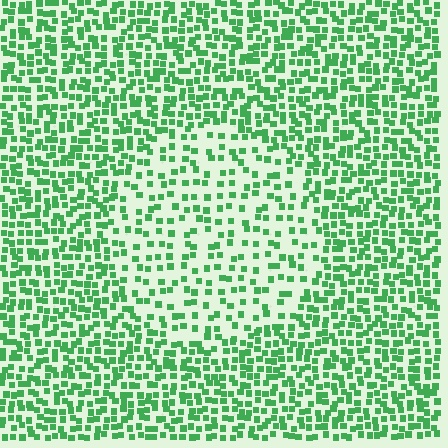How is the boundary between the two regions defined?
The boundary is defined by a change in element density (approximately 2.0x ratio). All elements are the same color, size, and shape.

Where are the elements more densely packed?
The elements are more densely packed outside the circle boundary.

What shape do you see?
I see a circle.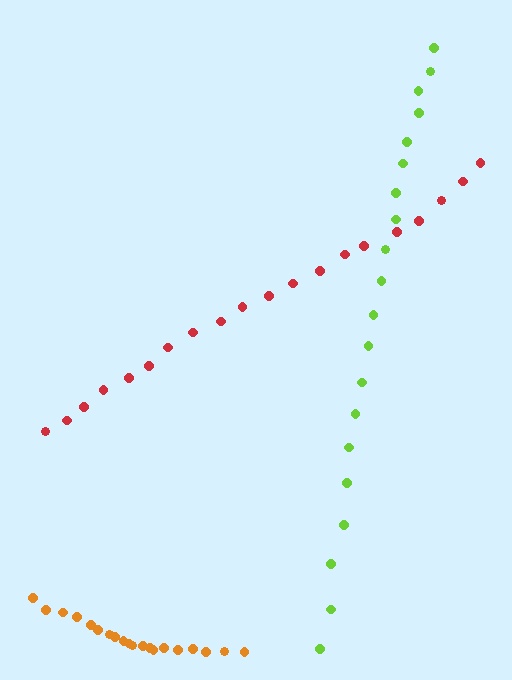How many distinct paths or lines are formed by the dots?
There are 3 distinct paths.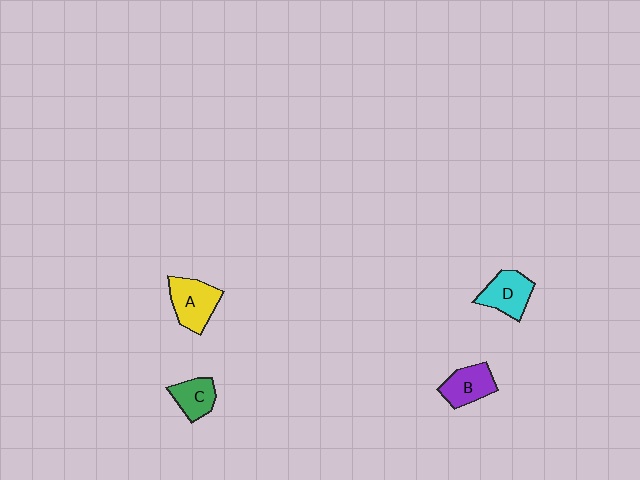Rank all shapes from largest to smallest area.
From largest to smallest: A (yellow), D (cyan), B (purple), C (green).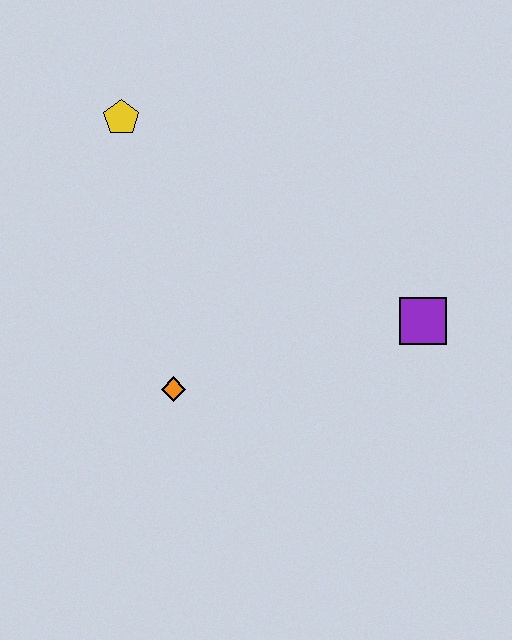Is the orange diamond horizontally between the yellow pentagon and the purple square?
Yes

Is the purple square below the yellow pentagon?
Yes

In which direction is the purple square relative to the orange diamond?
The purple square is to the right of the orange diamond.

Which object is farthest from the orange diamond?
The yellow pentagon is farthest from the orange diamond.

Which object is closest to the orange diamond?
The purple square is closest to the orange diamond.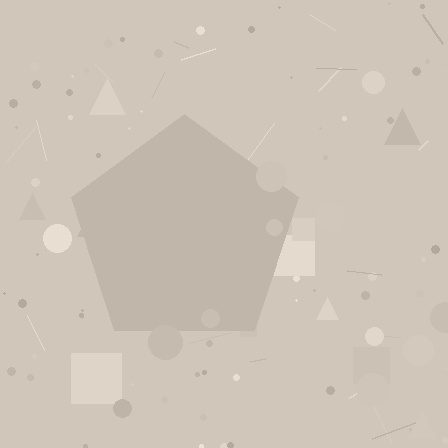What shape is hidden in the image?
A pentagon is hidden in the image.